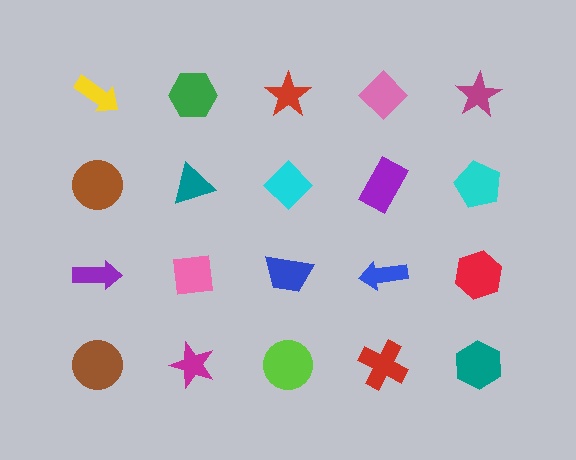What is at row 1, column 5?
A magenta star.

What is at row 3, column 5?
A red hexagon.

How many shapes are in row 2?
5 shapes.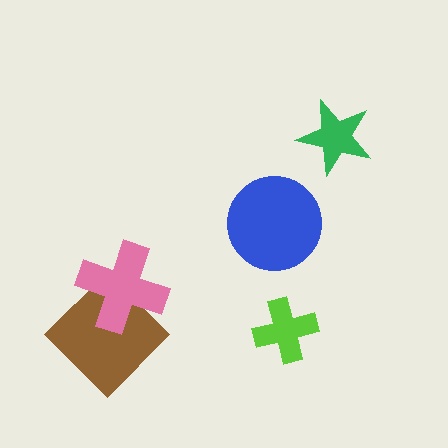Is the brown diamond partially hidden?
Yes, it is partially covered by another shape.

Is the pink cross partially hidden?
No, no other shape covers it.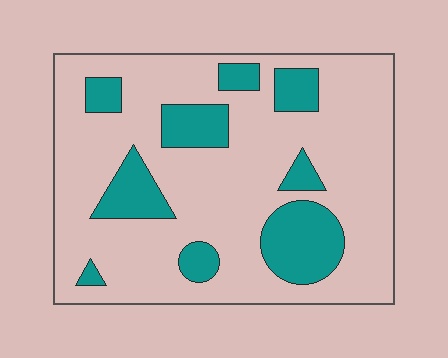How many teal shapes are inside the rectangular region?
9.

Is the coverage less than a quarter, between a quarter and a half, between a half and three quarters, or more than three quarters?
Less than a quarter.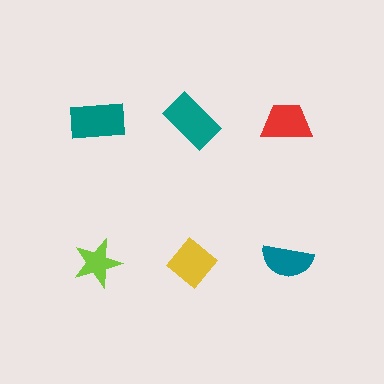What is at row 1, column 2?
A teal rectangle.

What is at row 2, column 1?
A lime star.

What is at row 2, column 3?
A teal semicircle.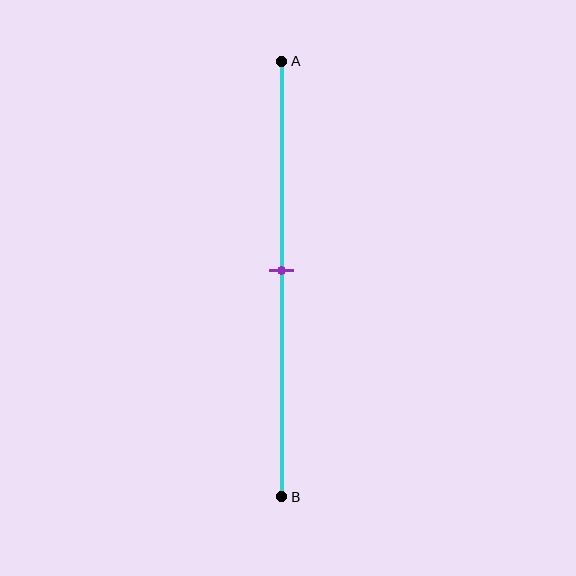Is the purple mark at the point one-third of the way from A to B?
No, the mark is at about 50% from A, not at the 33% one-third point.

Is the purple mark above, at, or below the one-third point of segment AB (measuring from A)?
The purple mark is below the one-third point of segment AB.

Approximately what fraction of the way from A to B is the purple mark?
The purple mark is approximately 50% of the way from A to B.